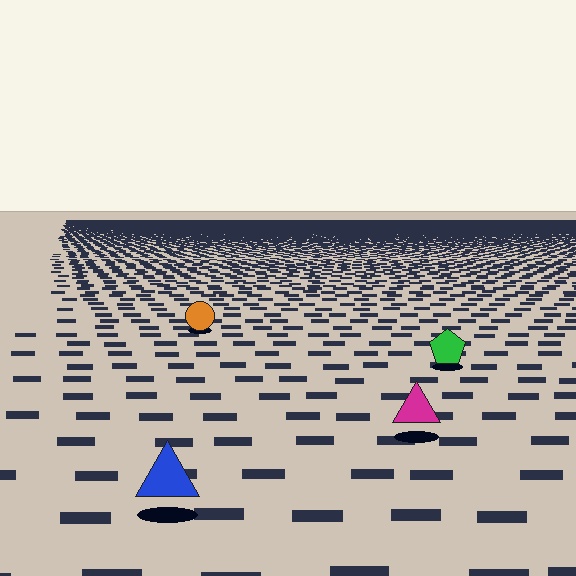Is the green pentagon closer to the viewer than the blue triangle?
No. The blue triangle is closer — you can tell from the texture gradient: the ground texture is coarser near it.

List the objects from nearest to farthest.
From nearest to farthest: the blue triangle, the magenta triangle, the green pentagon, the orange circle.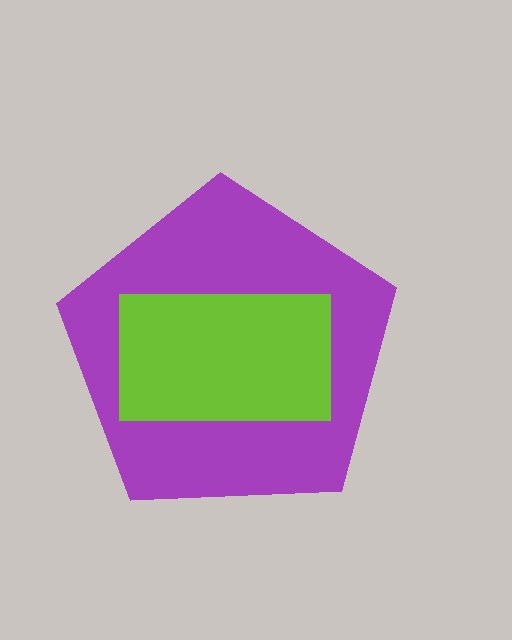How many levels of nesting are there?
2.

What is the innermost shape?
The lime rectangle.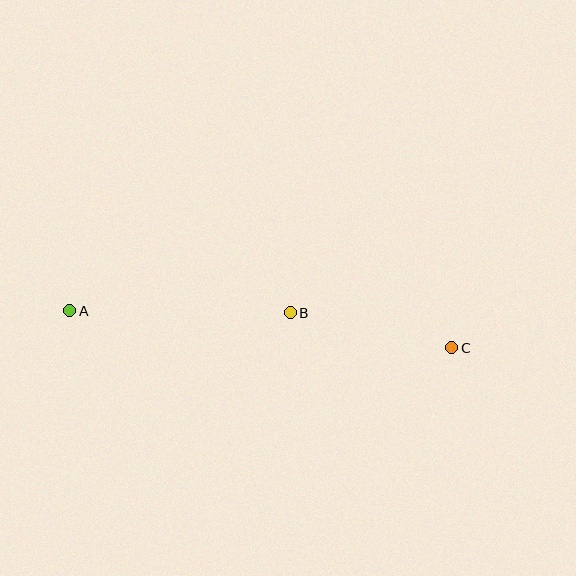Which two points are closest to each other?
Points B and C are closest to each other.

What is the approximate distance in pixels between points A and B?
The distance between A and B is approximately 221 pixels.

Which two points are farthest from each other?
Points A and C are farthest from each other.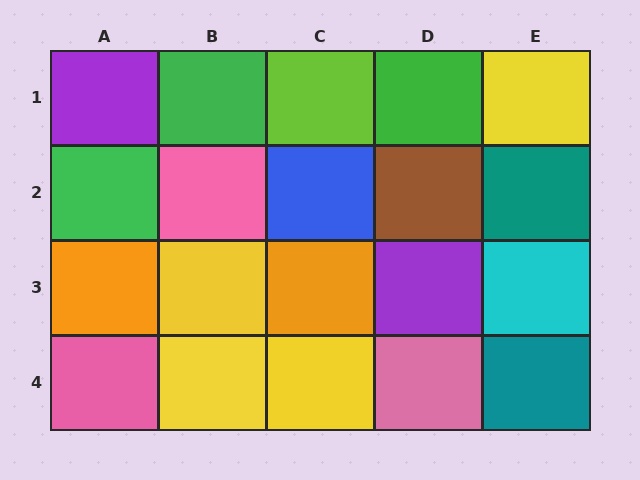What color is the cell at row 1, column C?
Lime.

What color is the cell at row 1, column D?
Green.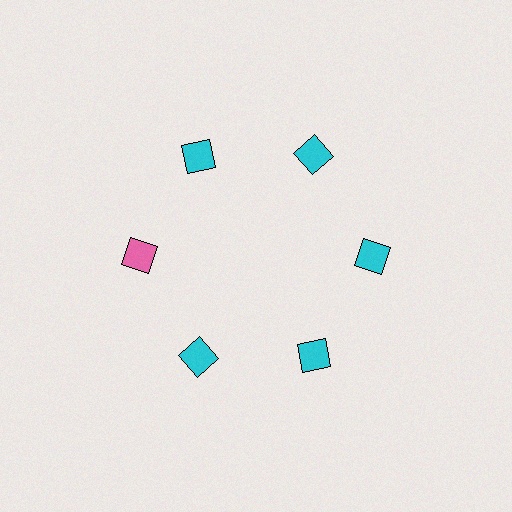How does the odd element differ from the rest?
It has a different color: pink instead of cyan.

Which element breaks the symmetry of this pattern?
The pink square at roughly the 9 o'clock position breaks the symmetry. All other shapes are cyan squares.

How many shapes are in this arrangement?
There are 6 shapes arranged in a ring pattern.